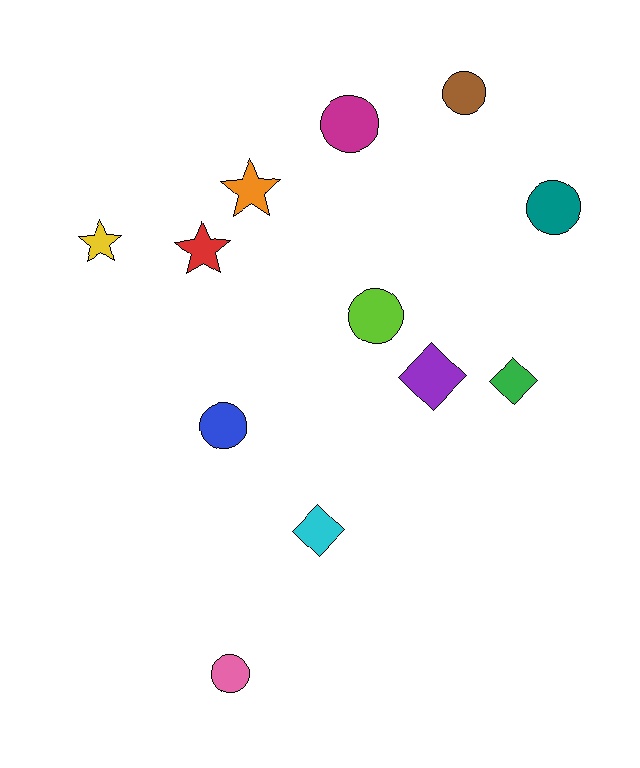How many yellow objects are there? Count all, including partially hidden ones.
There is 1 yellow object.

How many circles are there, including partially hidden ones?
There are 6 circles.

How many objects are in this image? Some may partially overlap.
There are 12 objects.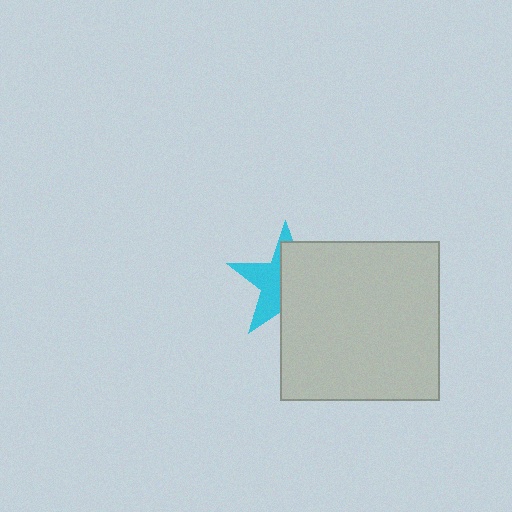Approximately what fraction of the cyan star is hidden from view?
Roughly 57% of the cyan star is hidden behind the light gray square.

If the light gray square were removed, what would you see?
You would see the complete cyan star.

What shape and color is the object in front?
The object in front is a light gray square.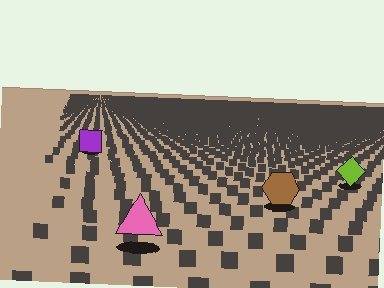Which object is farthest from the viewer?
The purple square is farthest from the viewer. It appears smaller and the ground texture around it is denser.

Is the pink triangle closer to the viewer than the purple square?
Yes. The pink triangle is closer — you can tell from the texture gradient: the ground texture is coarser near it.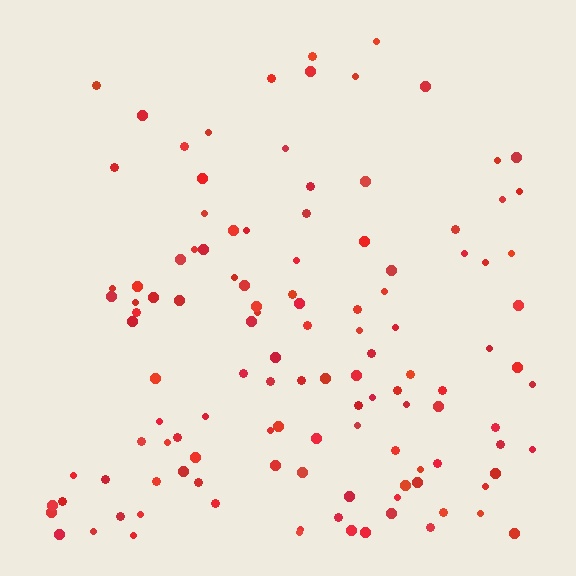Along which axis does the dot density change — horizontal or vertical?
Vertical.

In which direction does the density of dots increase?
From top to bottom, with the bottom side densest.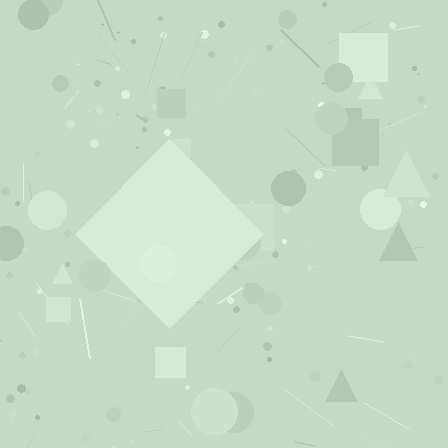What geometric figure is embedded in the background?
A diamond is embedded in the background.